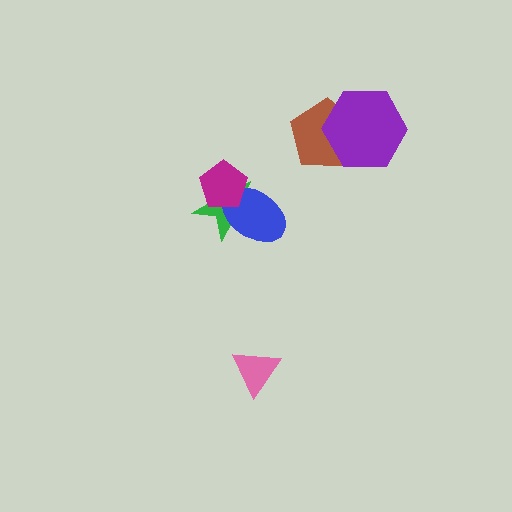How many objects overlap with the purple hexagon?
1 object overlaps with the purple hexagon.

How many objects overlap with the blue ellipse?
2 objects overlap with the blue ellipse.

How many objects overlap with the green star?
2 objects overlap with the green star.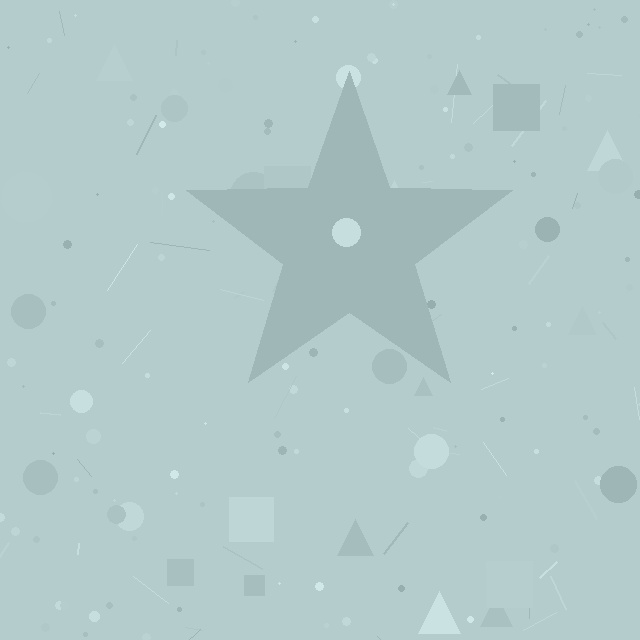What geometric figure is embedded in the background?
A star is embedded in the background.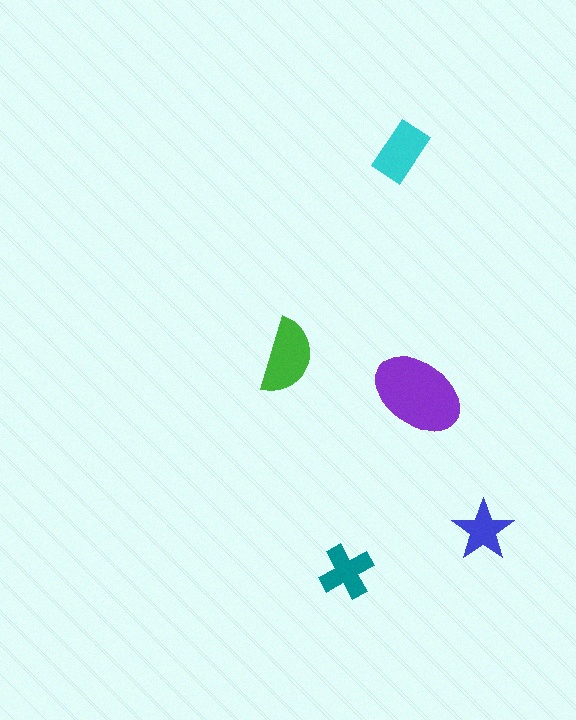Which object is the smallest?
The blue star.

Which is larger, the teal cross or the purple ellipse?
The purple ellipse.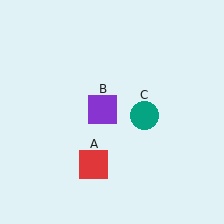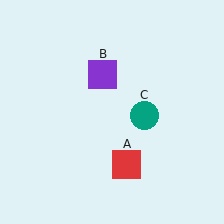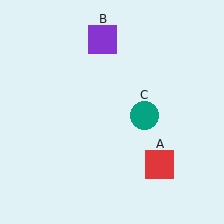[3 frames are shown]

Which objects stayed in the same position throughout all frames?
Teal circle (object C) remained stationary.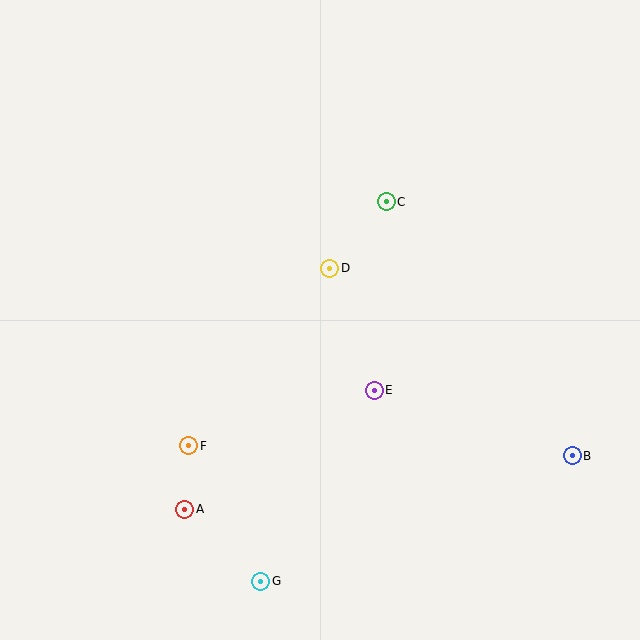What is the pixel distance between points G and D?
The distance between G and D is 320 pixels.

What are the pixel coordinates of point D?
Point D is at (330, 268).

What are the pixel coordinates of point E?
Point E is at (374, 390).